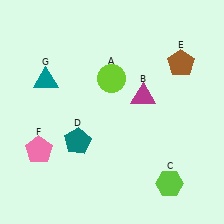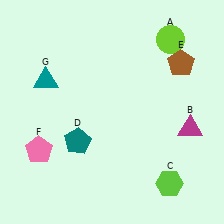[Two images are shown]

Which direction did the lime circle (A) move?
The lime circle (A) moved right.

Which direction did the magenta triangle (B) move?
The magenta triangle (B) moved right.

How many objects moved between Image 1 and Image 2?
2 objects moved between the two images.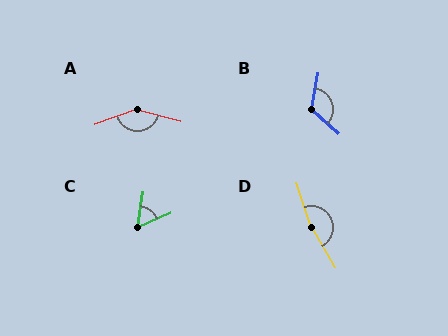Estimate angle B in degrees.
Approximately 121 degrees.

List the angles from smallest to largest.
C (58°), B (121°), A (145°), D (167°).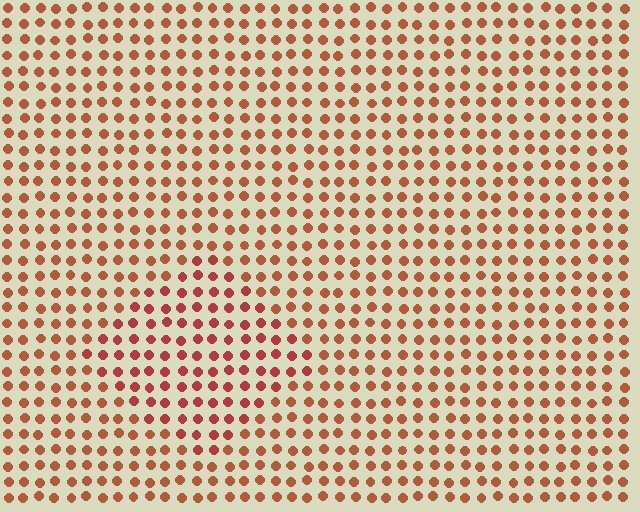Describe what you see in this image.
The image is filled with small brown elements in a uniform arrangement. A diamond-shaped region is visible where the elements are tinted to a slightly different hue, forming a subtle color boundary.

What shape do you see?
I see a diamond.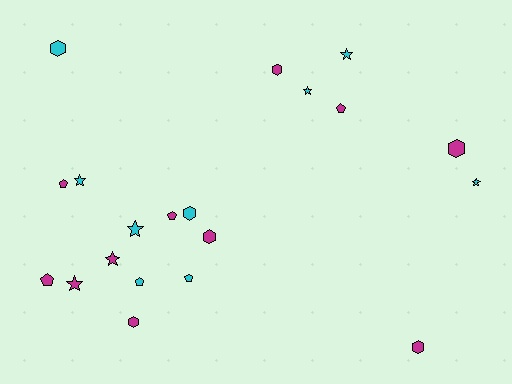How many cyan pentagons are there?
There are 2 cyan pentagons.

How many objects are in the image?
There are 20 objects.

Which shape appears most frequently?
Hexagon, with 7 objects.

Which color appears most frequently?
Magenta, with 11 objects.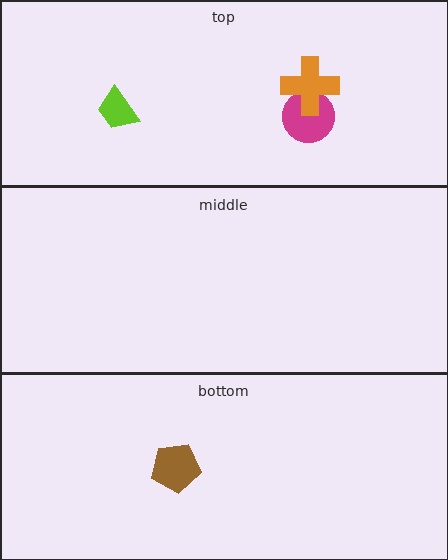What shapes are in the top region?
The lime trapezoid, the magenta circle, the orange cross.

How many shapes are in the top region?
3.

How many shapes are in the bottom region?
1.